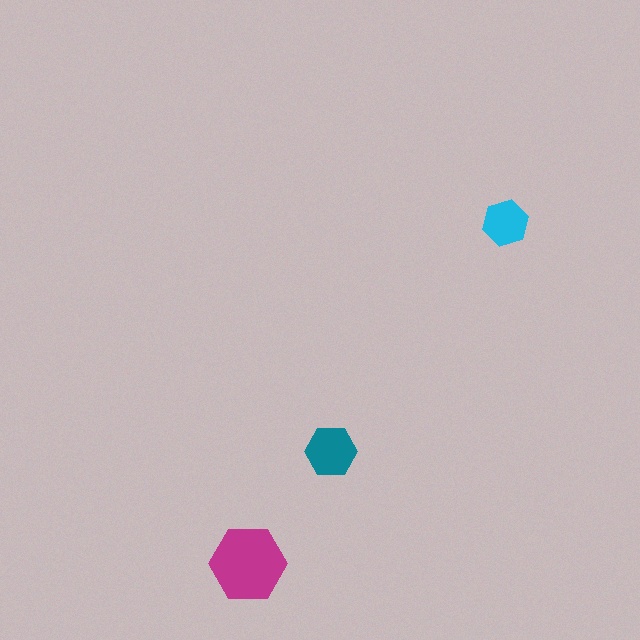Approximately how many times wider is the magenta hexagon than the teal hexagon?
About 1.5 times wider.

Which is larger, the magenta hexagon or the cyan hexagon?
The magenta one.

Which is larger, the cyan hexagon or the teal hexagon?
The teal one.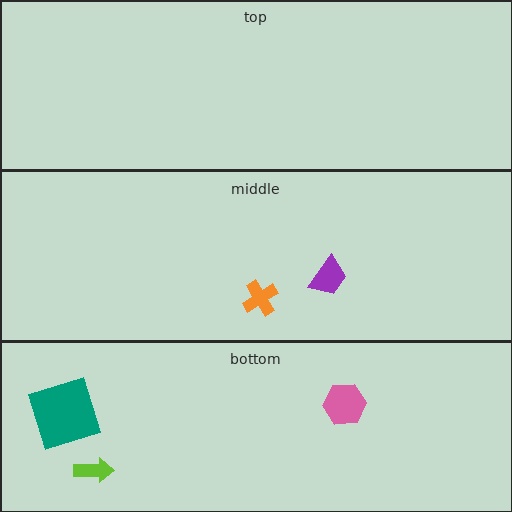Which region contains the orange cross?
The middle region.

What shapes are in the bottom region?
The pink hexagon, the lime arrow, the teal square.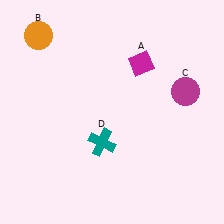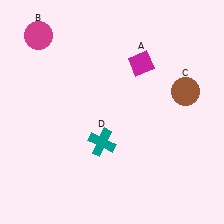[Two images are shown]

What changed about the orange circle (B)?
In Image 1, B is orange. In Image 2, it changed to magenta.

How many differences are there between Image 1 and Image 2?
There are 2 differences between the two images.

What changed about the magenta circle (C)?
In Image 1, C is magenta. In Image 2, it changed to brown.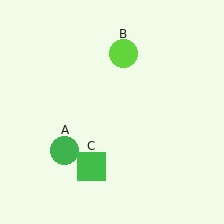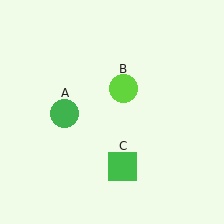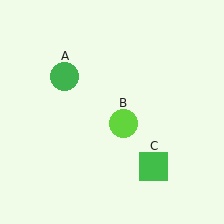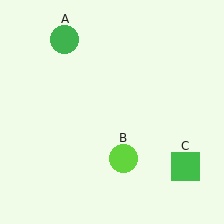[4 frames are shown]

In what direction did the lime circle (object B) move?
The lime circle (object B) moved down.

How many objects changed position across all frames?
3 objects changed position: green circle (object A), lime circle (object B), green square (object C).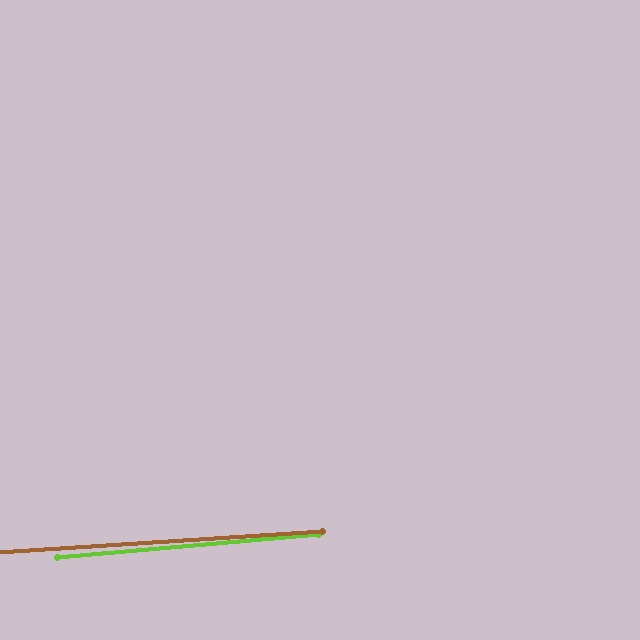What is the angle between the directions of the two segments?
Approximately 1 degree.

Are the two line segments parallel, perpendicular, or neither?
Parallel — their directions differ by only 1.2°.